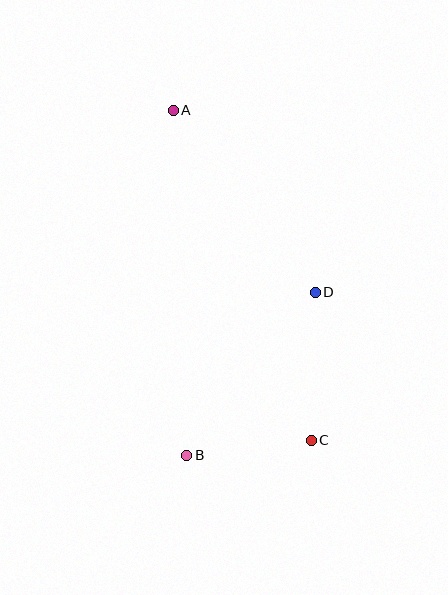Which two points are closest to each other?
Points B and C are closest to each other.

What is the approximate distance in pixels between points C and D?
The distance between C and D is approximately 148 pixels.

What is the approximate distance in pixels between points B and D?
The distance between B and D is approximately 208 pixels.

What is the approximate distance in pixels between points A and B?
The distance between A and B is approximately 345 pixels.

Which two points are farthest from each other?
Points A and C are farthest from each other.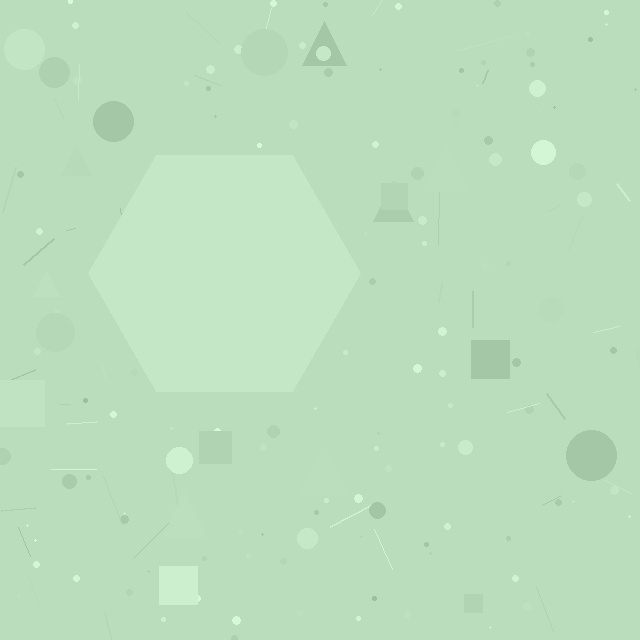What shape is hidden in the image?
A hexagon is hidden in the image.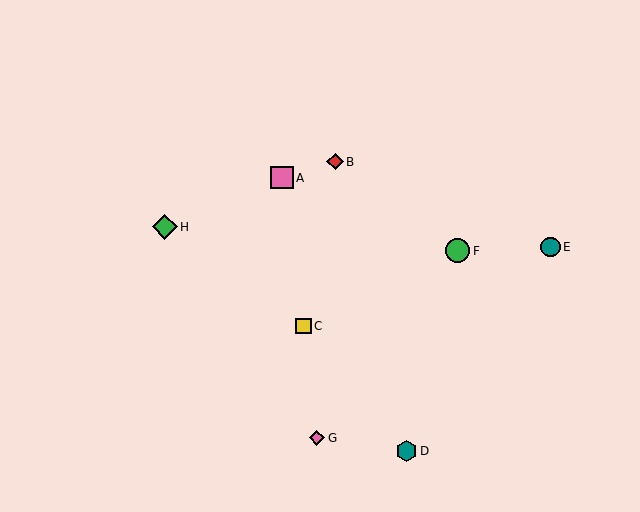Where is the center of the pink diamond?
The center of the pink diamond is at (317, 438).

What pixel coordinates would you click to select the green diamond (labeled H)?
Click at (165, 227) to select the green diamond H.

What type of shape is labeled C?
Shape C is a yellow square.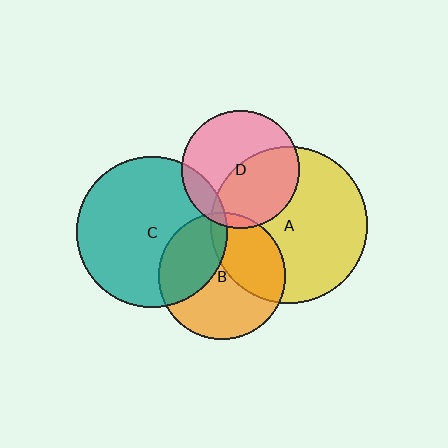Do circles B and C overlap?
Yes.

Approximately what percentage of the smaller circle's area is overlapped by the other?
Approximately 35%.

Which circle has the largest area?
Circle A (yellow).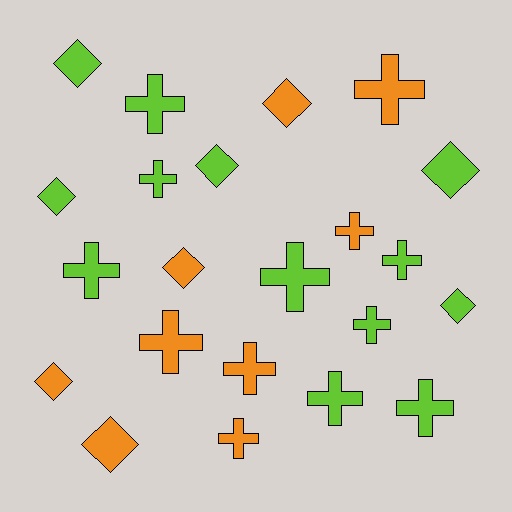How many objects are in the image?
There are 22 objects.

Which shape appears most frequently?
Cross, with 13 objects.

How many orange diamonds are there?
There are 4 orange diamonds.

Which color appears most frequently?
Lime, with 13 objects.